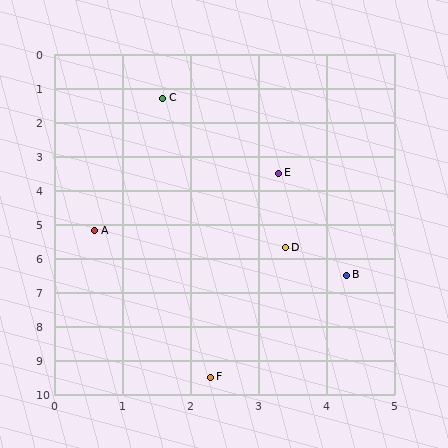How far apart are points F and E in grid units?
Points F and E are about 6.1 grid units apart.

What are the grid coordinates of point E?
Point E is at approximately (3.3, 3.5).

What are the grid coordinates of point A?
Point A is at approximately (0.6, 5.2).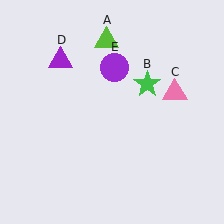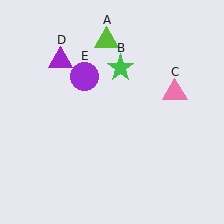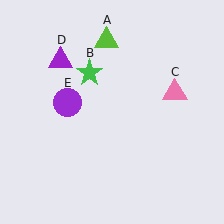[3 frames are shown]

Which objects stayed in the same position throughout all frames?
Lime triangle (object A) and pink triangle (object C) and purple triangle (object D) remained stationary.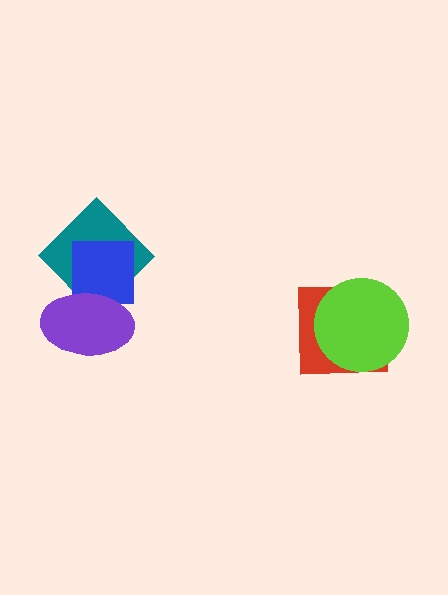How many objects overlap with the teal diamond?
2 objects overlap with the teal diamond.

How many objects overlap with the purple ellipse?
2 objects overlap with the purple ellipse.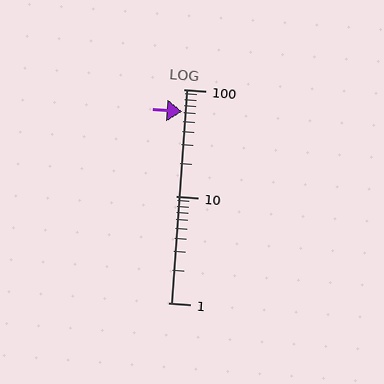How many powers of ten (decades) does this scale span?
The scale spans 2 decades, from 1 to 100.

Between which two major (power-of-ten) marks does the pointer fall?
The pointer is between 10 and 100.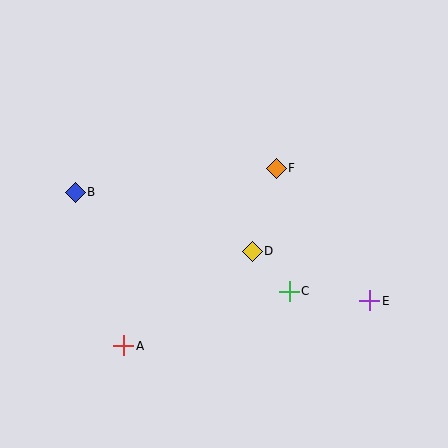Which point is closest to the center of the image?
Point D at (252, 251) is closest to the center.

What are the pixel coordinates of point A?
Point A is at (124, 346).